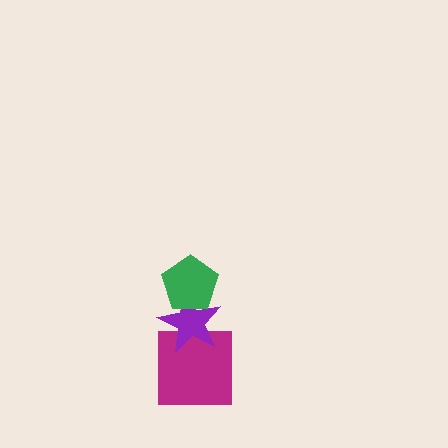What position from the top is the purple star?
The purple star is 2nd from the top.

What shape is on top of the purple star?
The green pentagon is on top of the purple star.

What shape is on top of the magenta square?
The purple star is on top of the magenta square.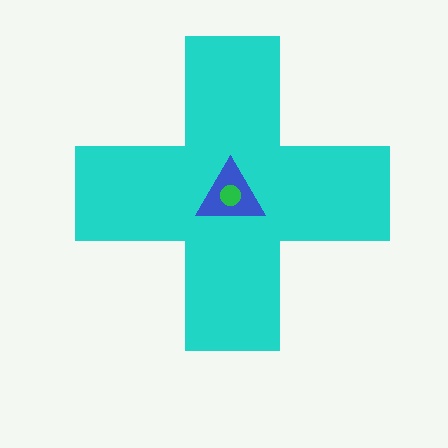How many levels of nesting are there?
3.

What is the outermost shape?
The cyan cross.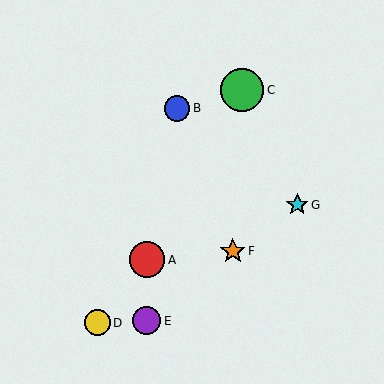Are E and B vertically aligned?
No, E is at x≈147 and B is at x≈177.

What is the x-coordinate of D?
Object D is at x≈97.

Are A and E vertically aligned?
Yes, both are at x≈147.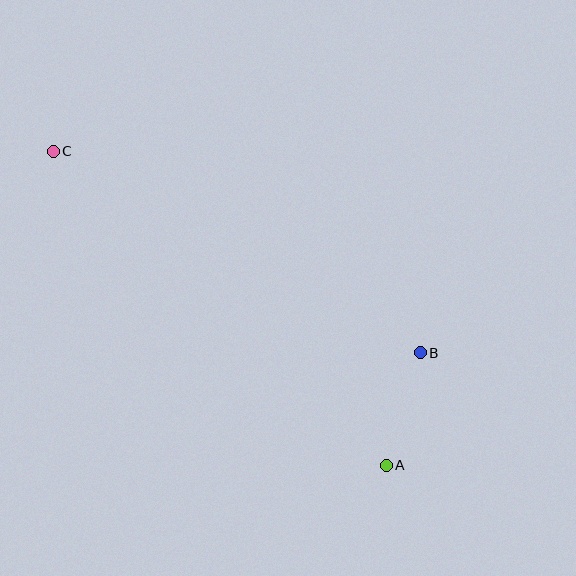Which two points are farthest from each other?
Points A and C are farthest from each other.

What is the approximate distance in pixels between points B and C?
The distance between B and C is approximately 419 pixels.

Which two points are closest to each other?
Points A and B are closest to each other.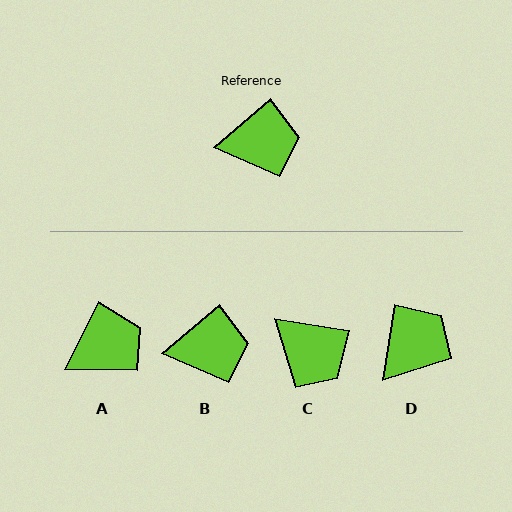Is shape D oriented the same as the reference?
No, it is off by about 41 degrees.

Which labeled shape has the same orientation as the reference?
B.